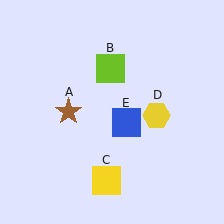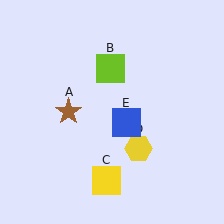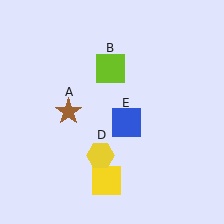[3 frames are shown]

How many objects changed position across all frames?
1 object changed position: yellow hexagon (object D).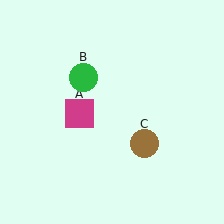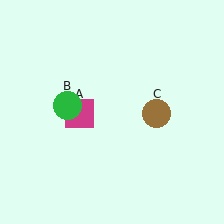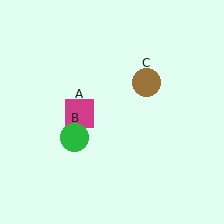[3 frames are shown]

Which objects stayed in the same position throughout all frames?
Magenta square (object A) remained stationary.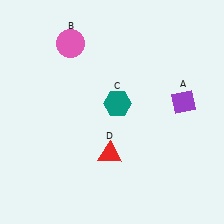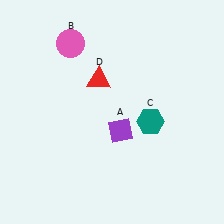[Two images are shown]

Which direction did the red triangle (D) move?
The red triangle (D) moved up.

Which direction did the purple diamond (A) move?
The purple diamond (A) moved left.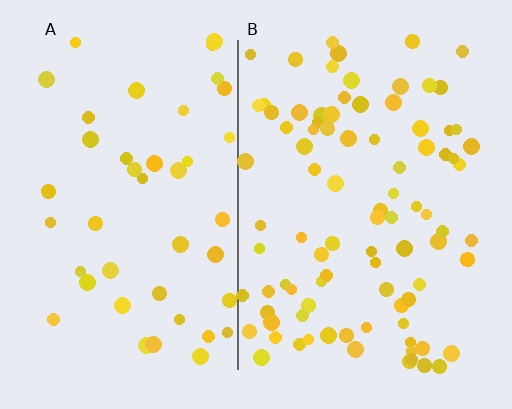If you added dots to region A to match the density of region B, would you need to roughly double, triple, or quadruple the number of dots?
Approximately double.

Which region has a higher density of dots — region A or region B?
B (the right).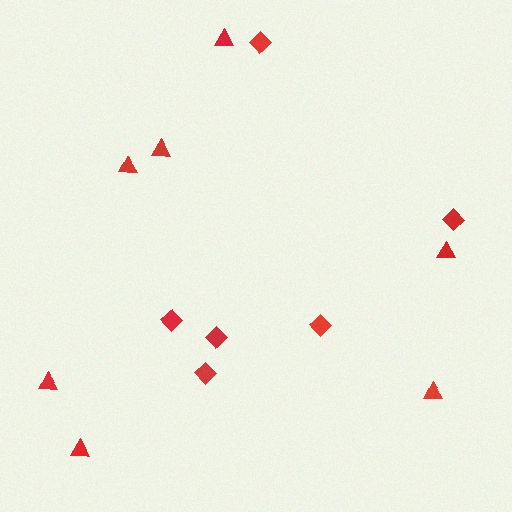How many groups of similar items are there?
There are 2 groups: one group of triangles (7) and one group of diamonds (6).